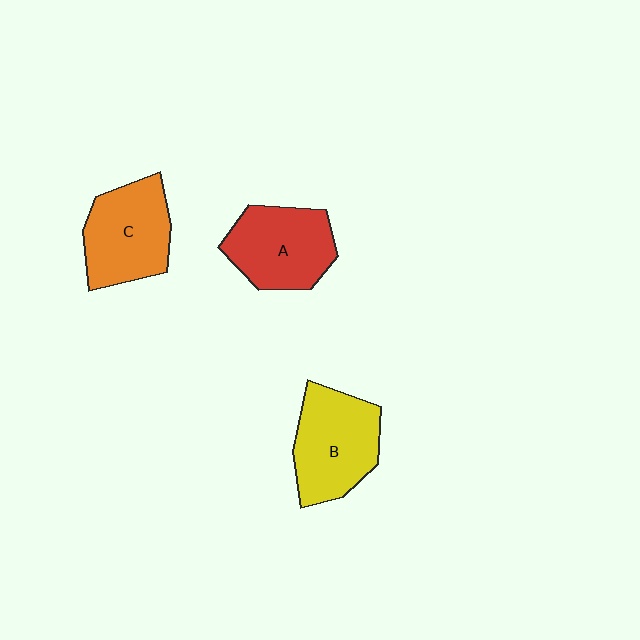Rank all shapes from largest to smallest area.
From largest to smallest: B (yellow), C (orange), A (red).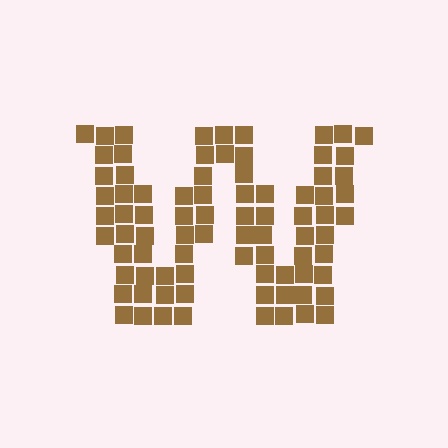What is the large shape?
The large shape is the letter W.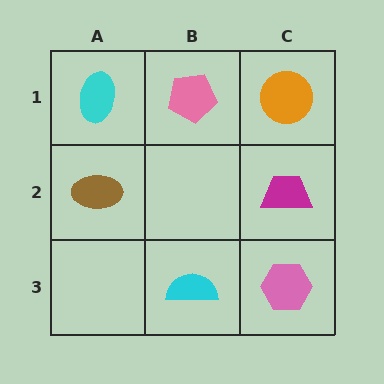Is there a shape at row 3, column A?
No, that cell is empty.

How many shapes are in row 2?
2 shapes.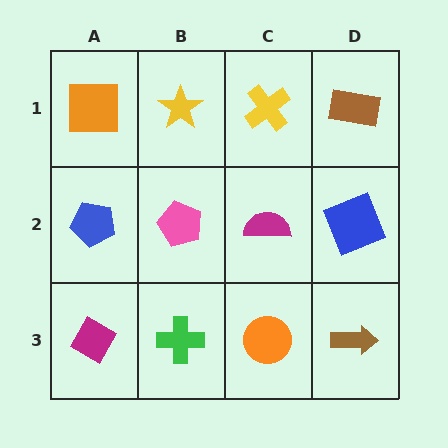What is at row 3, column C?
An orange circle.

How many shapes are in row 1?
4 shapes.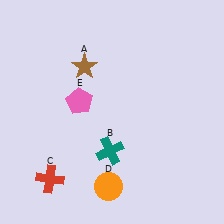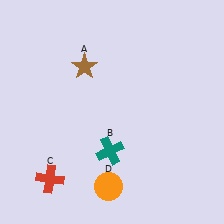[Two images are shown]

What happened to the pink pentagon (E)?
The pink pentagon (E) was removed in Image 2. It was in the top-left area of Image 1.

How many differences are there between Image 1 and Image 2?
There is 1 difference between the two images.